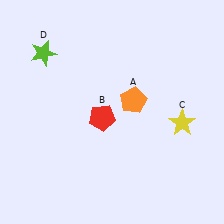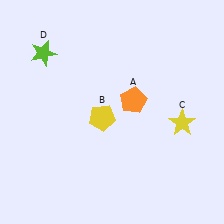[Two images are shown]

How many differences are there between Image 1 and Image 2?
There is 1 difference between the two images.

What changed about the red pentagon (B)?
In Image 1, B is red. In Image 2, it changed to yellow.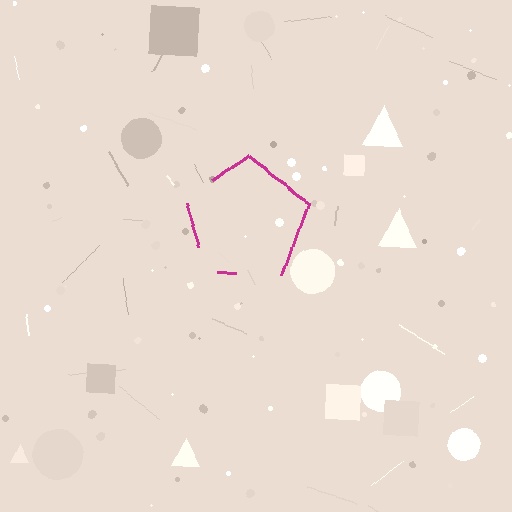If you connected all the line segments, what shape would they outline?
They would outline a pentagon.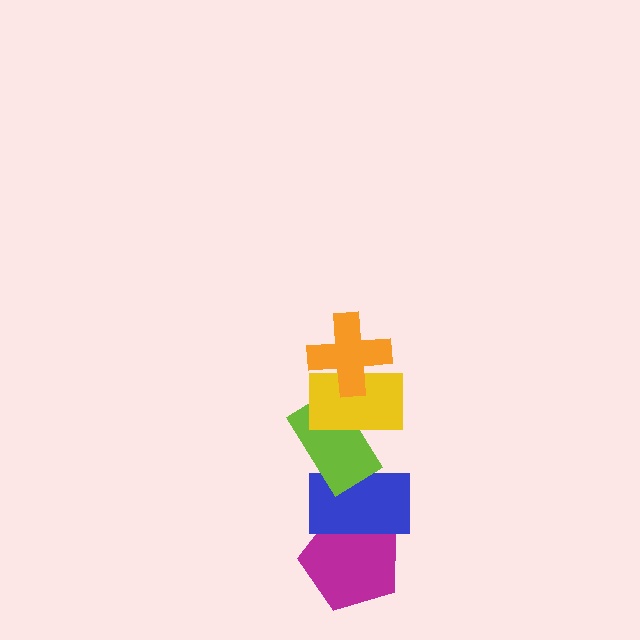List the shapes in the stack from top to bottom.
From top to bottom: the orange cross, the yellow rectangle, the lime rectangle, the blue rectangle, the magenta pentagon.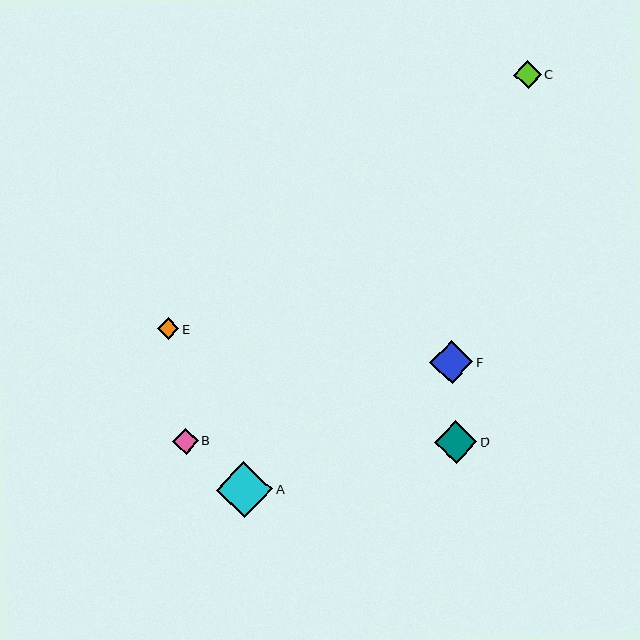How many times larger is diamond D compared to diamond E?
Diamond D is approximately 2.0 times the size of diamond E.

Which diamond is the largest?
Diamond A is the largest with a size of approximately 56 pixels.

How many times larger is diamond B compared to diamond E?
Diamond B is approximately 1.2 times the size of diamond E.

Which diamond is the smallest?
Diamond E is the smallest with a size of approximately 21 pixels.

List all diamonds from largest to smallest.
From largest to smallest: A, F, D, C, B, E.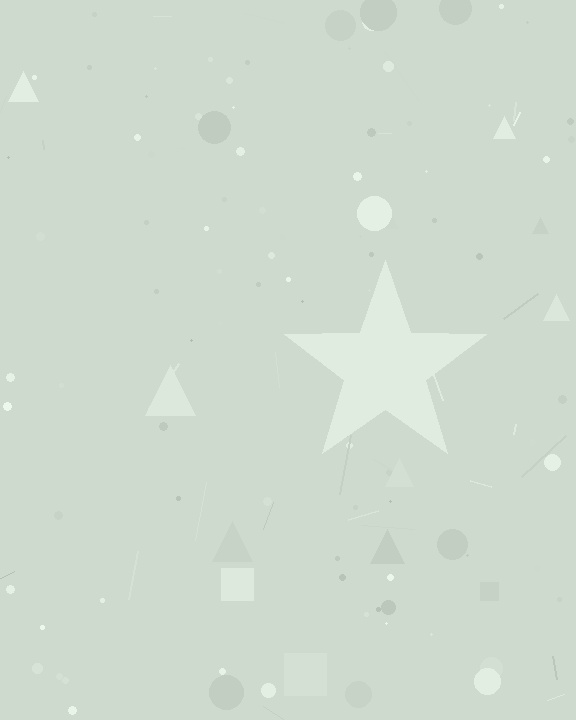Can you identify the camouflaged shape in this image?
The camouflaged shape is a star.